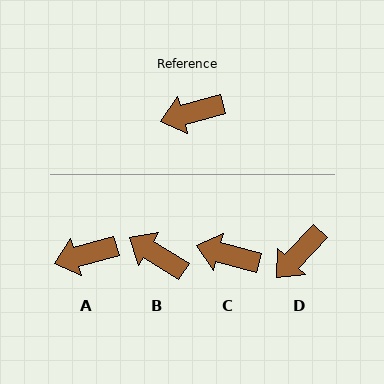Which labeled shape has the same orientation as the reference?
A.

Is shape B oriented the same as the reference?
No, it is off by about 47 degrees.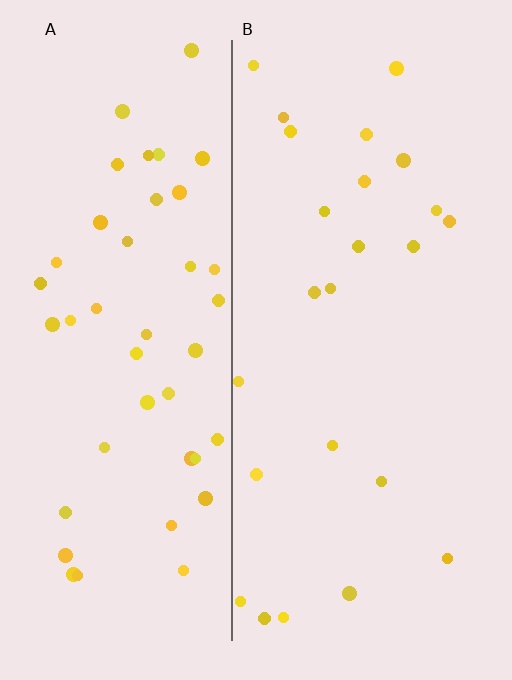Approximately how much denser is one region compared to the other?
Approximately 1.9× — region A over region B.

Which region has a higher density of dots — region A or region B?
A (the left).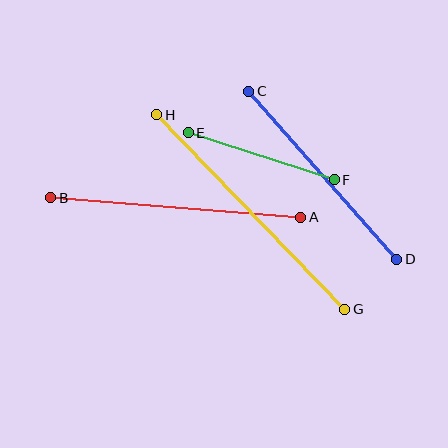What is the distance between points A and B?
The distance is approximately 251 pixels.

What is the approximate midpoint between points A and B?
The midpoint is at approximately (176, 208) pixels.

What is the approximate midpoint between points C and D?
The midpoint is at approximately (323, 175) pixels.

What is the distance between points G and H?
The distance is approximately 271 pixels.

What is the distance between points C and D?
The distance is approximately 224 pixels.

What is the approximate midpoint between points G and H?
The midpoint is at approximately (251, 212) pixels.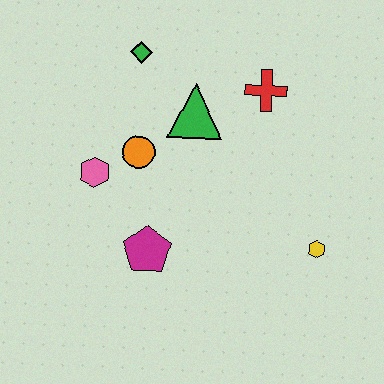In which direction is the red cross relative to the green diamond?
The red cross is to the right of the green diamond.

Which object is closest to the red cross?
The green triangle is closest to the red cross.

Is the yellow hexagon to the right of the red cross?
Yes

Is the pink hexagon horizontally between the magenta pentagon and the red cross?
No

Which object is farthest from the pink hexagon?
The yellow hexagon is farthest from the pink hexagon.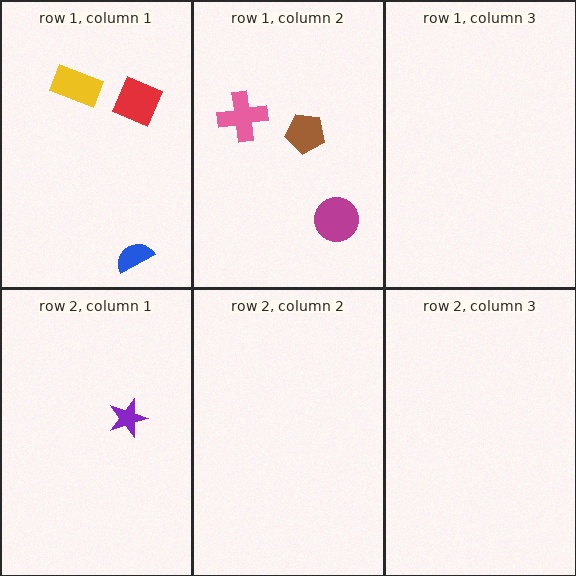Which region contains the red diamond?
The row 1, column 1 region.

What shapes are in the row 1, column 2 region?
The pink cross, the magenta circle, the brown pentagon.